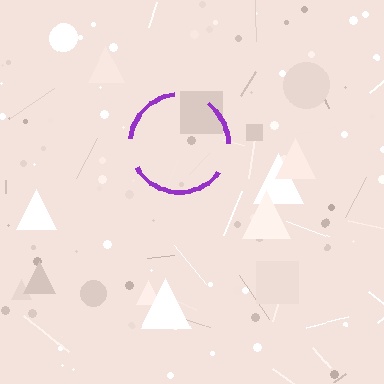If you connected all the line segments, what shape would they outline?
They would outline a circle.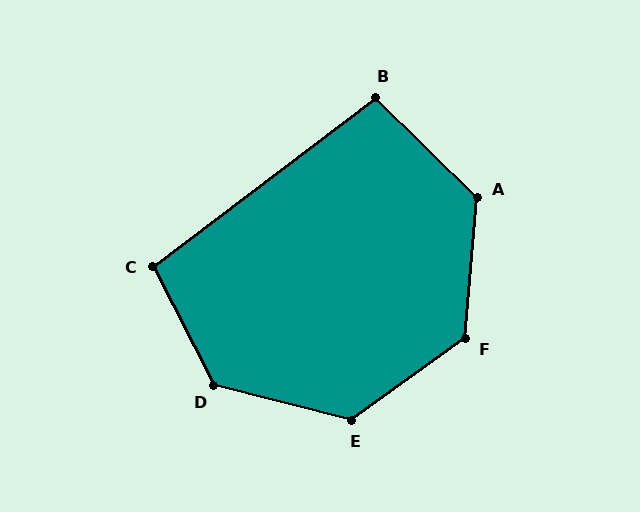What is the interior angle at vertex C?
Approximately 100 degrees (obtuse).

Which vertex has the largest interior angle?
D, at approximately 131 degrees.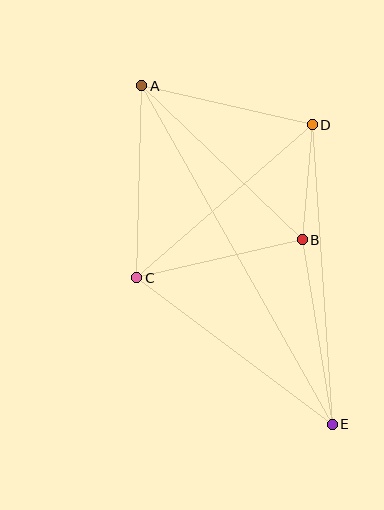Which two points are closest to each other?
Points B and D are closest to each other.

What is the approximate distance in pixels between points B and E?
The distance between B and E is approximately 187 pixels.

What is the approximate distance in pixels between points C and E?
The distance between C and E is approximately 244 pixels.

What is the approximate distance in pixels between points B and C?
The distance between B and C is approximately 170 pixels.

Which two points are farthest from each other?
Points A and E are farthest from each other.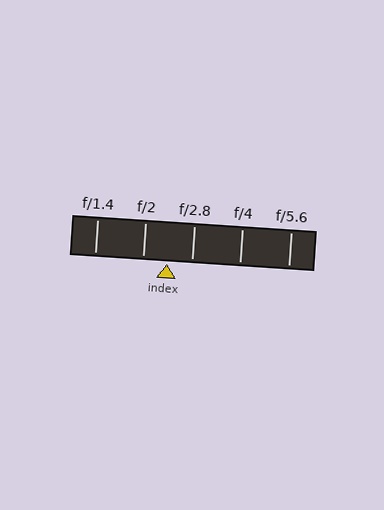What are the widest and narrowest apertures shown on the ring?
The widest aperture shown is f/1.4 and the narrowest is f/5.6.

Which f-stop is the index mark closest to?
The index mark is closest to f/2.8.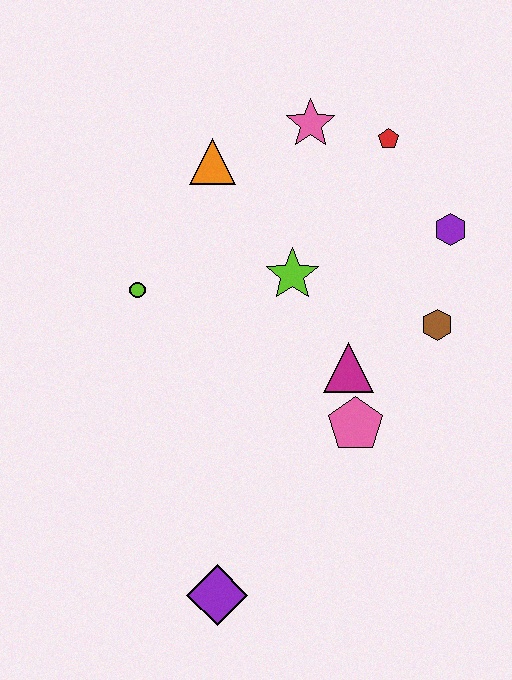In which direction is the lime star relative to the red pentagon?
The lime star is below the red pentagon.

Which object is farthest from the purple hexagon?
The purple diamond is farthest from the purple hexagon.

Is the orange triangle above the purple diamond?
Yes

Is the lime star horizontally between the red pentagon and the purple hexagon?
No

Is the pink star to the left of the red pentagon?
Yes